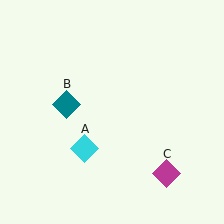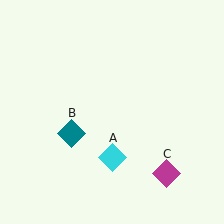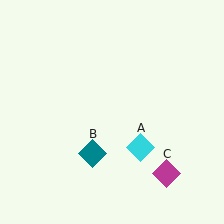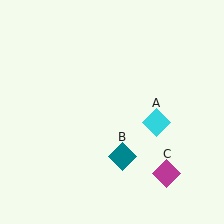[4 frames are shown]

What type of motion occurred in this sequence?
The cyan diamond (object A), teal diamond (object B) rotated counterclockwise around the center of the scene.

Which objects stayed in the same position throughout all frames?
Magenta diamond (object C) remained stationary.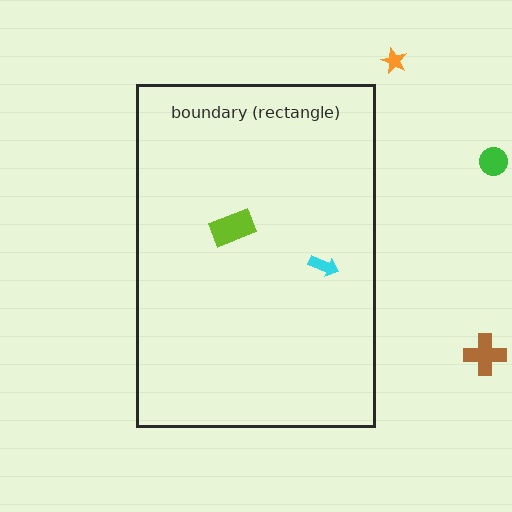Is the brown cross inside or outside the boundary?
Outside.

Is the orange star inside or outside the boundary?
Outside.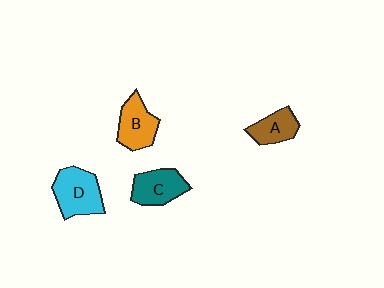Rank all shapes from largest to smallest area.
From largest to smallest: D (cyan), B (orange), C (teal), A (brown).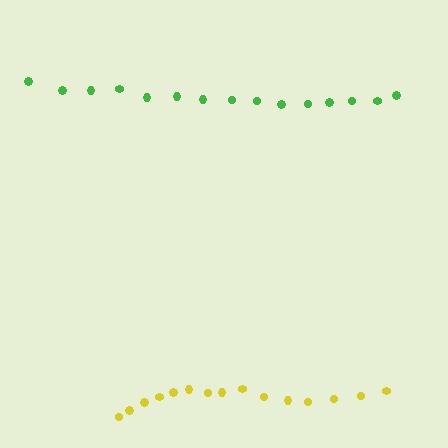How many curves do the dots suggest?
There are 2 distinct paths.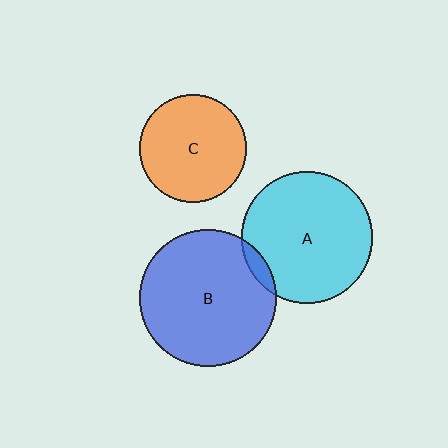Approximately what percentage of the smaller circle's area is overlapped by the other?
Approximately 5%.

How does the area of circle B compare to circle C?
Approximately 1.6 times.